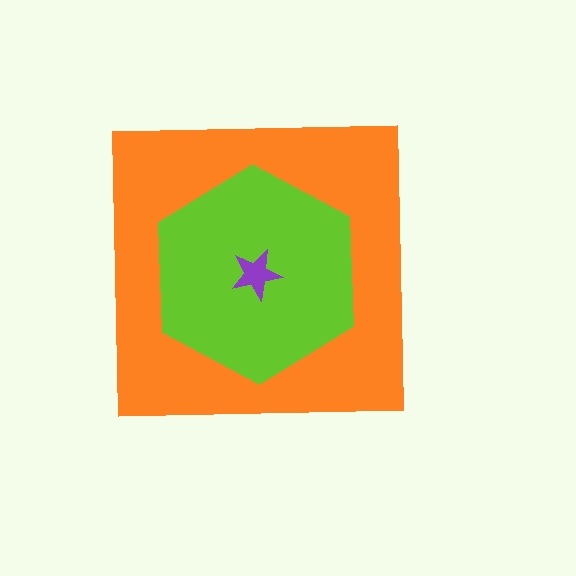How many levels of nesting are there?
3.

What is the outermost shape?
The orange square.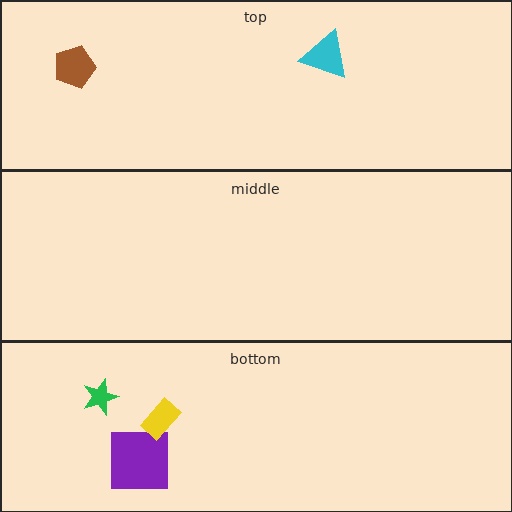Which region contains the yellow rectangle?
The bottom region.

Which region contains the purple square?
The bottom region.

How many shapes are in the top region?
2.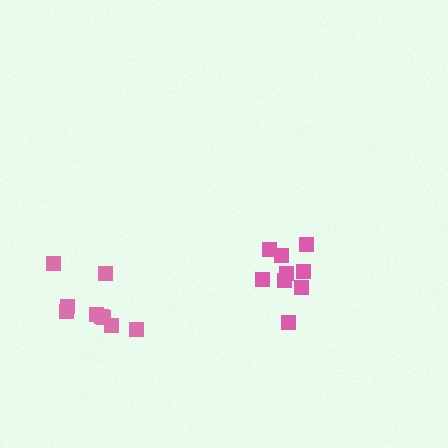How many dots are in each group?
Group 1: 9 dots, Group 2: 9 dots (18 total).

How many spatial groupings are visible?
There are 2 spatial groupings.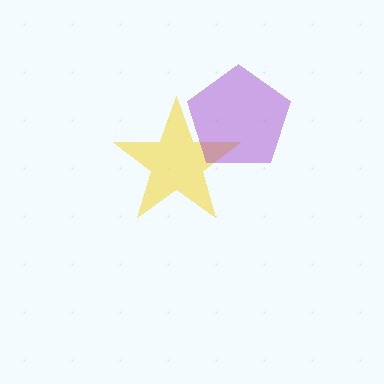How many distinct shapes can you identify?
There are 2 distinct shapes: a yellow star, a purple pentagon.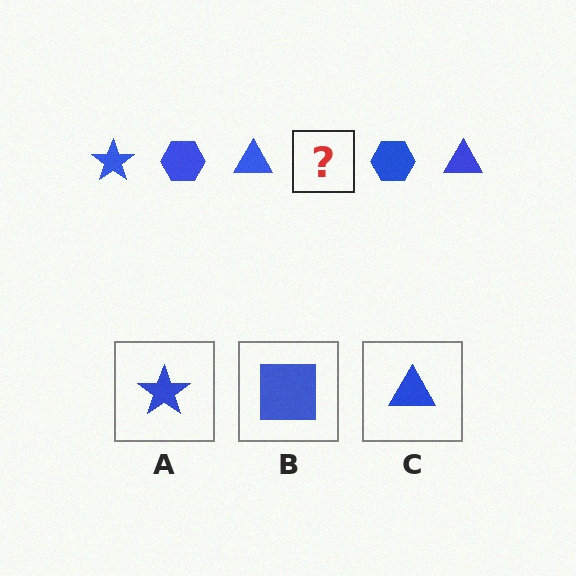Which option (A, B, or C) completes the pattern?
A.